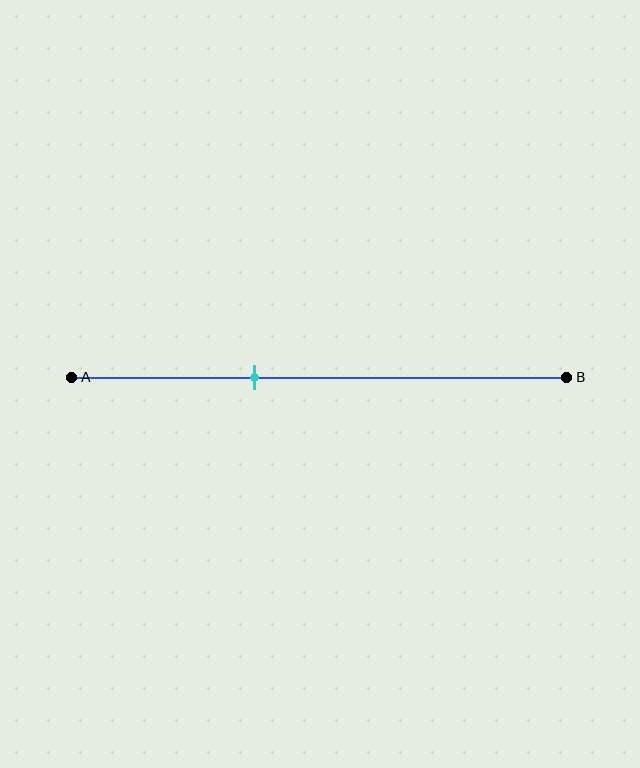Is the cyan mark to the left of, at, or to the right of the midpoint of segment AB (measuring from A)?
The cyan mark is to the left of the midpoint of segment AB.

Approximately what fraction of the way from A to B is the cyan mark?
The cyan mark is approximately 35% of the way from A to B.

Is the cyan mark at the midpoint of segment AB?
No, the mark is at about 35% from A, not at the 50% midpoint.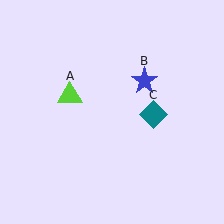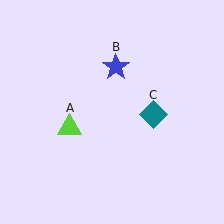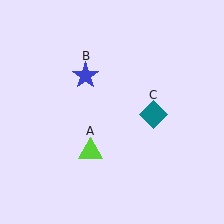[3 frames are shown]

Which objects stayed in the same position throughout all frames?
Teal diamond (object C) remained stationary.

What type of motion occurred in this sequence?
The lime triangle (object A), blue star (object B) rotated counterclockwise around the center of the scene.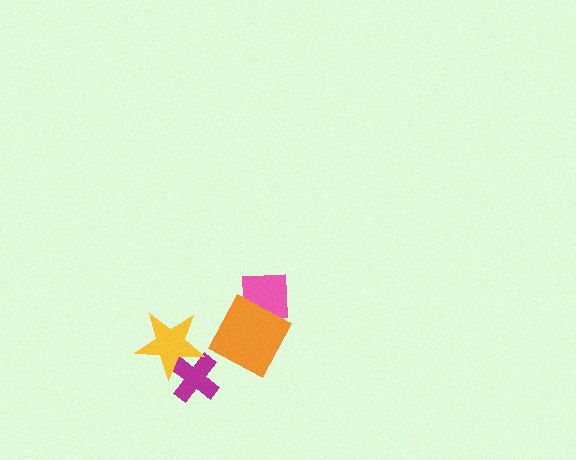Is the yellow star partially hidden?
No, no other shape covers it.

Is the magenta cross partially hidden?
Yes, it is partially covered by another shape.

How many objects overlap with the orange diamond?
1 object overlaps with the orange diamond.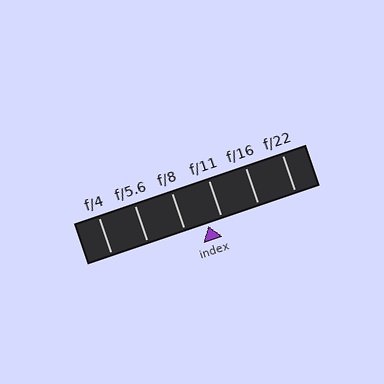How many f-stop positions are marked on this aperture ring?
There are 6 f-stop positions marked.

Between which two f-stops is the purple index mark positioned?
The index mark is between f/8 and f/11.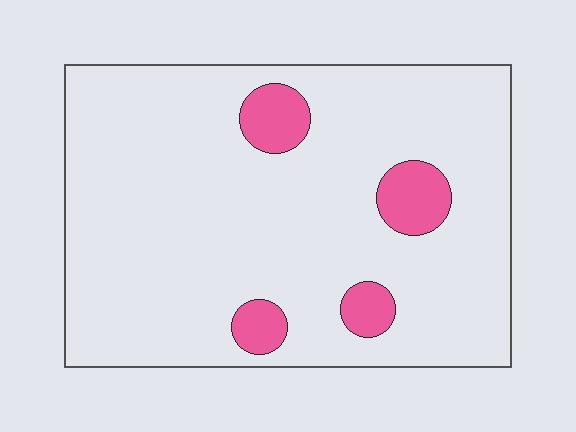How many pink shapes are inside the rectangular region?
4.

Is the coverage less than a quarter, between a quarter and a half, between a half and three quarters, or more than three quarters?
Less than a quarter.